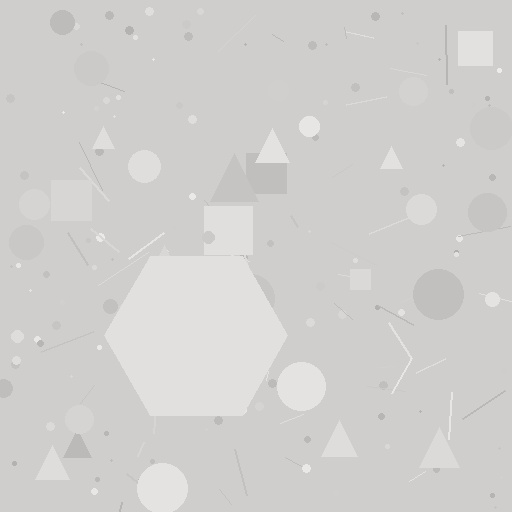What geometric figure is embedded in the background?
A hexagon is embedded in the background.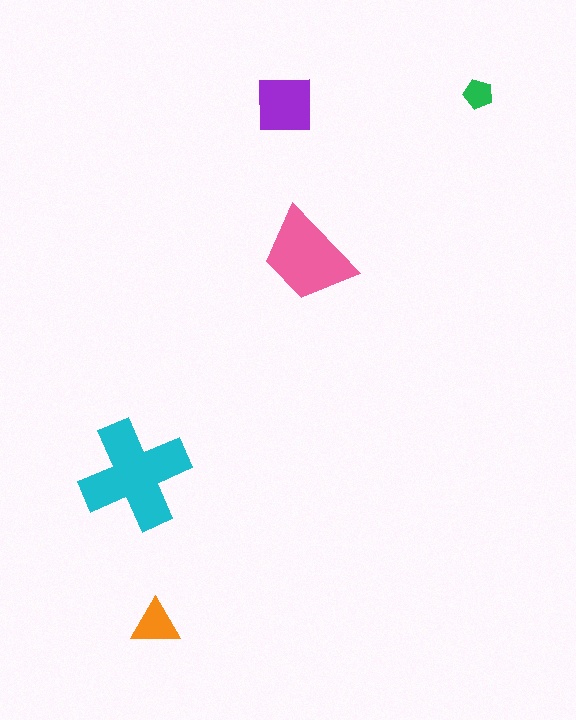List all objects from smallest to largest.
The green pentagon, the orange triangle, the purple square, the pink trapezoid, the cyan cross.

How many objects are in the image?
There are 5 objects in the image.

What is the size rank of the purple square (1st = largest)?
3rd.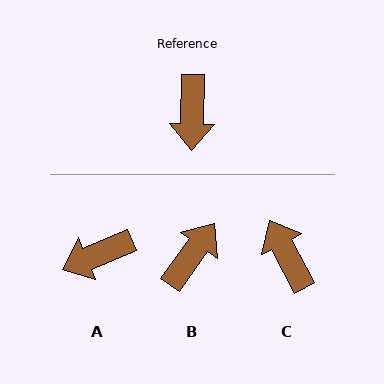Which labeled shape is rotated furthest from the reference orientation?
C, about 151 degrees away.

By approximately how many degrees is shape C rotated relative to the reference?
Approximately 151 degrees clockwise.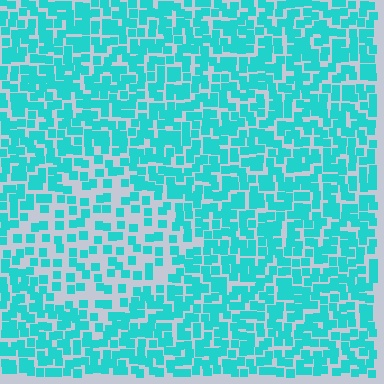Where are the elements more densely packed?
The elements are more densely packed outside the diamond boundary.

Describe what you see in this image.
The image contains small cyan elements arranged at two different densities. A diamond-shaped region is visible where the elements are less densely packed than the surrounding area.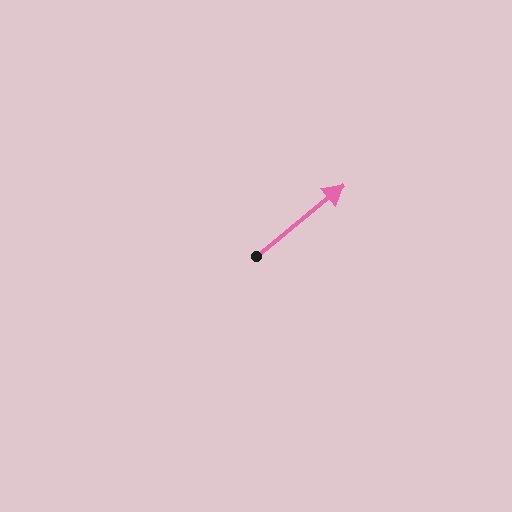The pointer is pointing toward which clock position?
Roughly 2 o'clock.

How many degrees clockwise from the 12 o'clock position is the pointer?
Approximately 51 degrees.